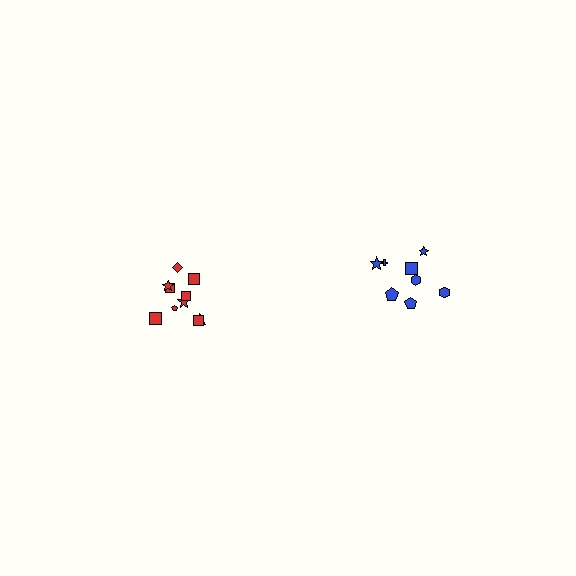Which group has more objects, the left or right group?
The left group.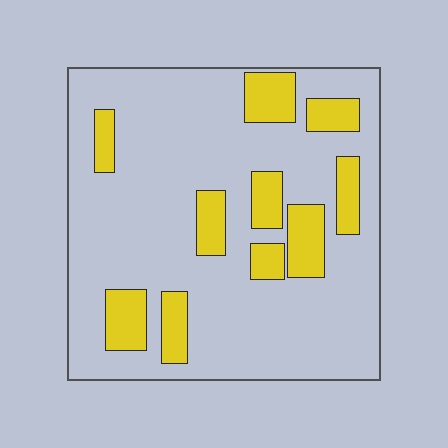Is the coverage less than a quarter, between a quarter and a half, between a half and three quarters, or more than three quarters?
Less than a quarter.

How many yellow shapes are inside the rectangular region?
10.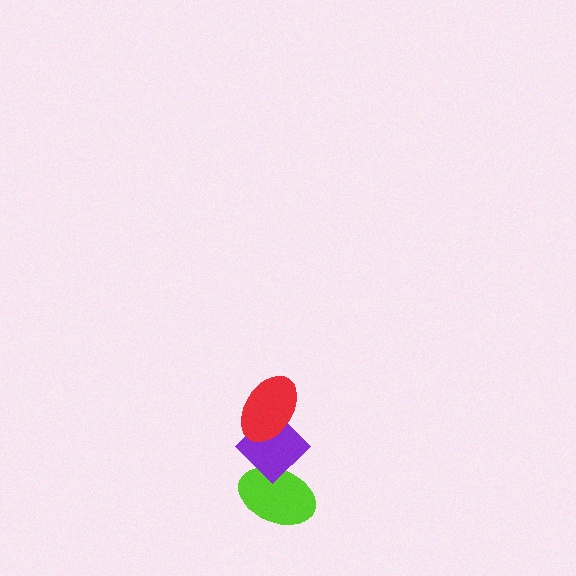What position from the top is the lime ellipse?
The lime ellipse is 3rd from the top.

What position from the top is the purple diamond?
The purple diamond is 2nd from the top.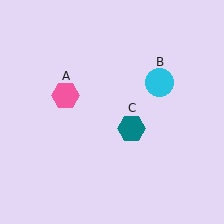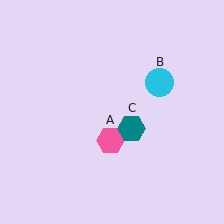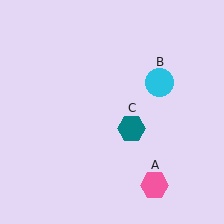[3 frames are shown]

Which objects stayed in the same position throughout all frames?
Cyan circle (object B) and teal hexagon (object C) remained stationary.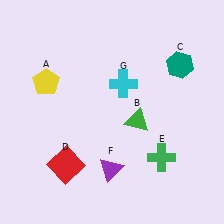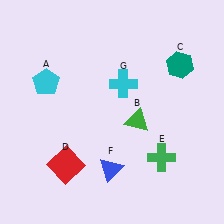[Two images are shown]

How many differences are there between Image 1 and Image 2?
There are 2 differences between the two images.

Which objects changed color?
A changed from yellow to cyan. F changed from purple to blue.